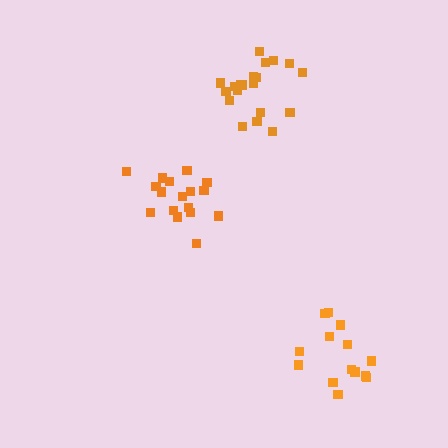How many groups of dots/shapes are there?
There are 3 groups.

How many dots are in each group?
Group 1: 17 dots, Group 2: 20 dots, Group 3: 14 dots (51 total).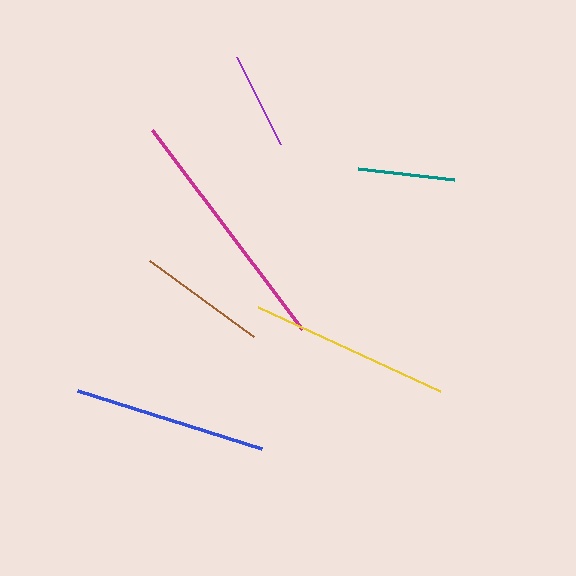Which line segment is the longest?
The magenta line is the longest at approximately 249 pixels.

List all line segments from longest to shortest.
From longest to shortest: magenta, yellow, blue, brown, purple, teal.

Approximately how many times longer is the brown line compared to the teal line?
The brown line is approximately 1.3 times the length of the teal line.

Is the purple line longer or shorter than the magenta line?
The magenta line is longer than the purple line.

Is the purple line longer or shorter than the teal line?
The purple line is longer than the teal line.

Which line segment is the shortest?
The teal line is the shortest at approximately 96 pixels.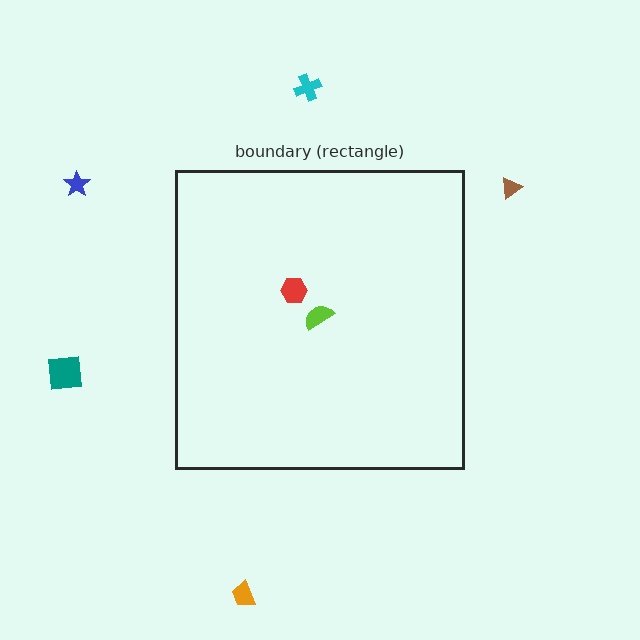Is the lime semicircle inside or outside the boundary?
Inside.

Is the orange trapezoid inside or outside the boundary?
Outside.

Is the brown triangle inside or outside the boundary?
Outside.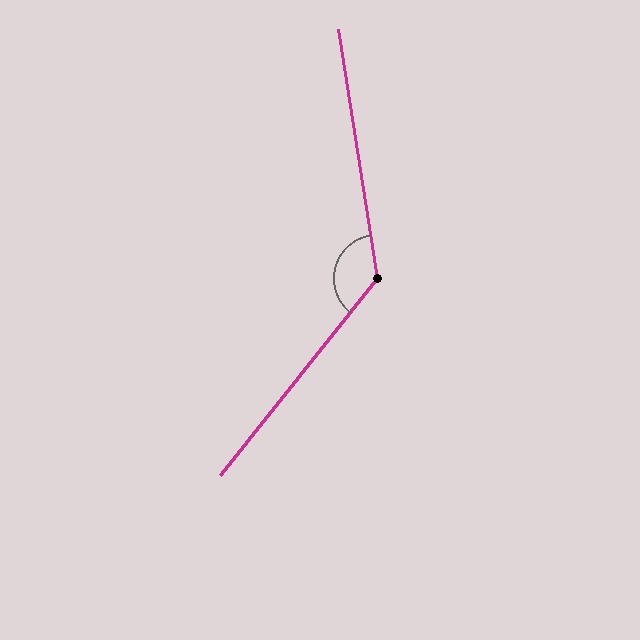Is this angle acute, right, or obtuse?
It is obtuse.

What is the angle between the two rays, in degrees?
Approximately 133 degrees.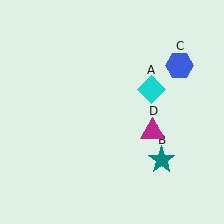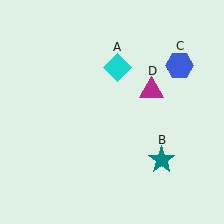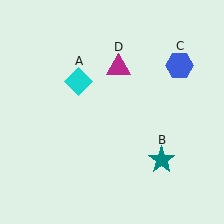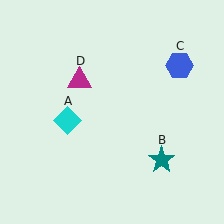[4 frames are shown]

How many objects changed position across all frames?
2 objects changed position: cyan diamond (object A), magenta triangle (object D).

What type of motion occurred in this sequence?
The cyan diamond (object A), magenta triangle (object D) rotated counterclockwise around the center of the scene.